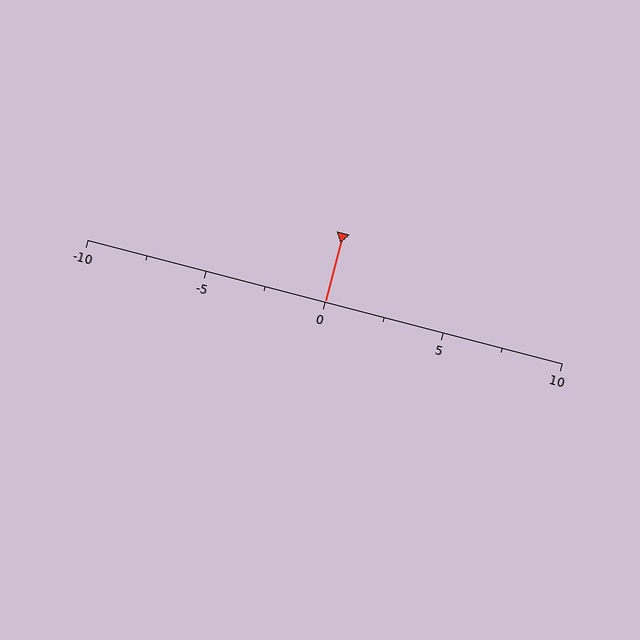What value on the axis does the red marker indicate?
The marker indicates approximately 0.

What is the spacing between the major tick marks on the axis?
The major ticks are spaced 5 apart.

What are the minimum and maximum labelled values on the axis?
The axis runs from -10 to 10.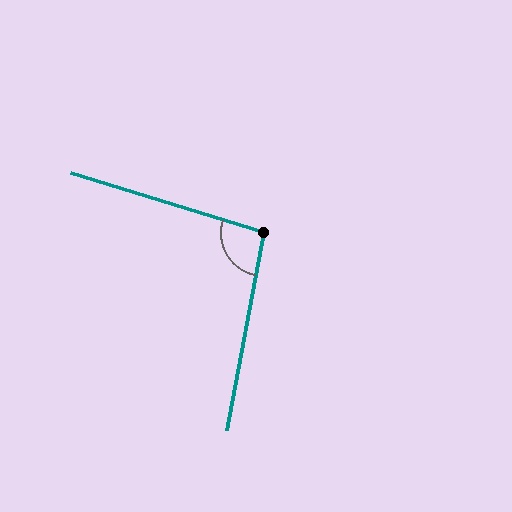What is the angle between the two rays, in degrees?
Approximately 96 degrees.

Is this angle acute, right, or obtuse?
It is obtuse.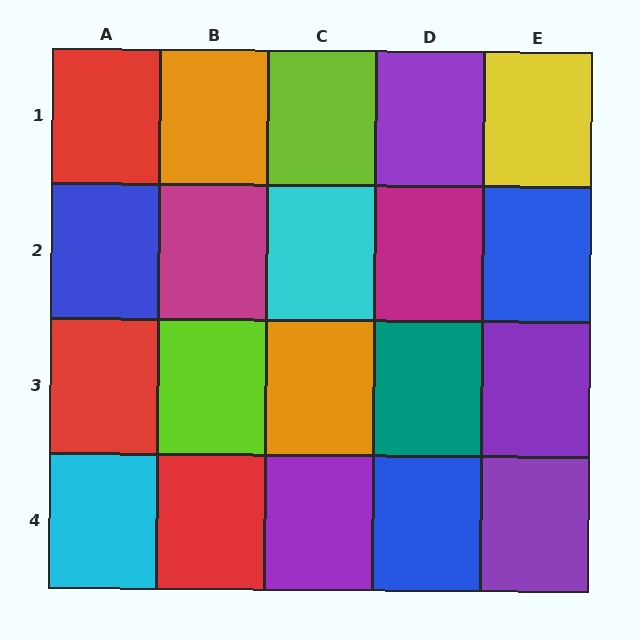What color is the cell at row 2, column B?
Magenta.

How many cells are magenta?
2 cells are magenta.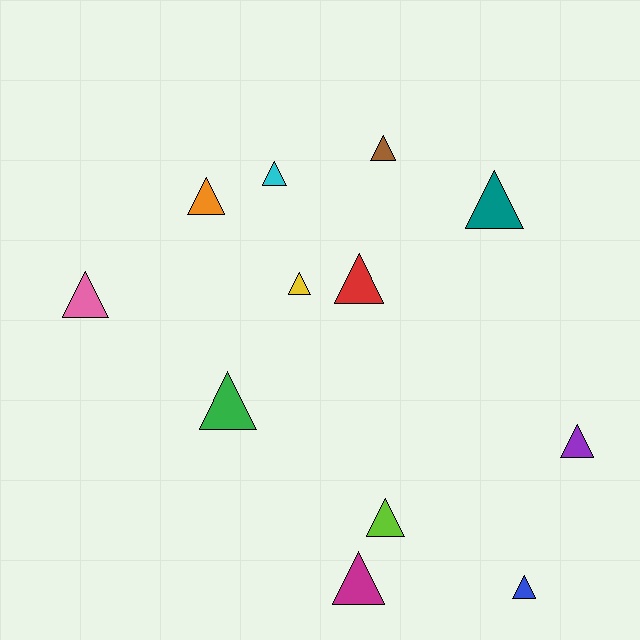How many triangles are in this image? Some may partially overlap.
There are 12 triangles.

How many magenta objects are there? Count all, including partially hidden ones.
There is 1 magenta object.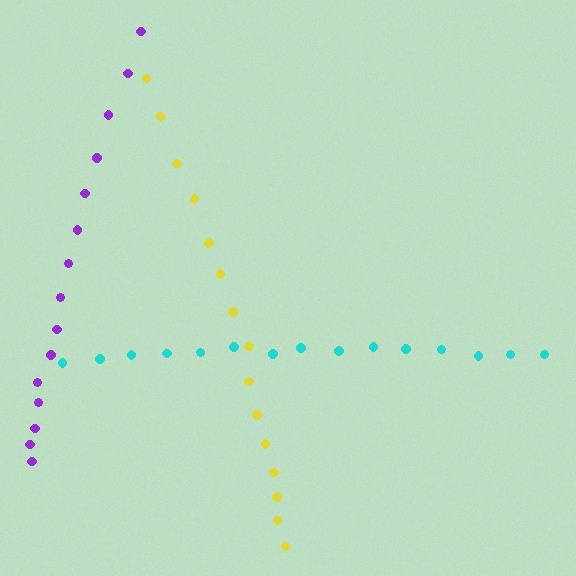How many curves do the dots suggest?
There are 3 distinct paths.